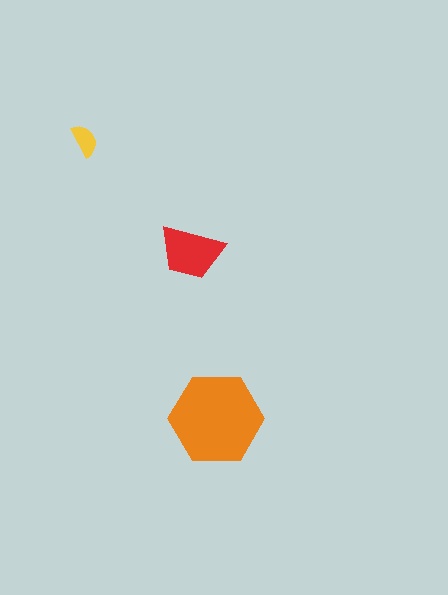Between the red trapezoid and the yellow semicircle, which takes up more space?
The red trapezoid.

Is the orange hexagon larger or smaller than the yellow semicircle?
Larger.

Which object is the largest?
The orange hexagon.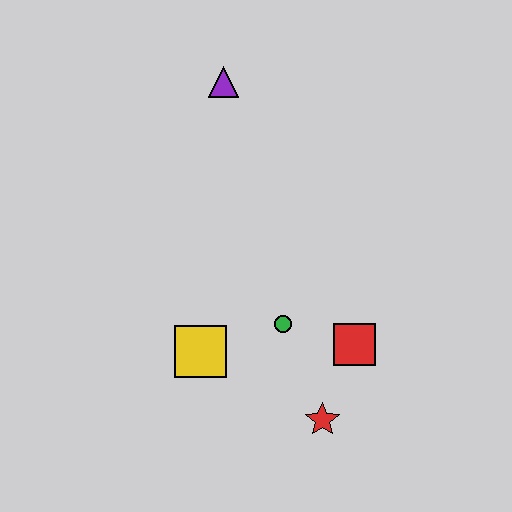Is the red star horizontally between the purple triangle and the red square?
Yes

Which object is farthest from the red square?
The purple triangle is farthest from the red square.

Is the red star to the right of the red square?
No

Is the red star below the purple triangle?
Yes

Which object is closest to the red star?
The red square is closest to the red star.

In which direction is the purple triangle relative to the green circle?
The purple triangle is above the green circle.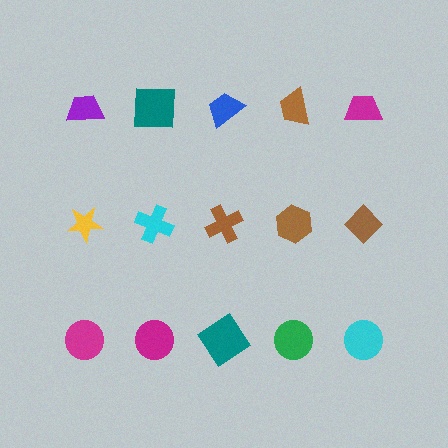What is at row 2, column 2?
A cyan cross.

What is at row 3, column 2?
A magenta circle.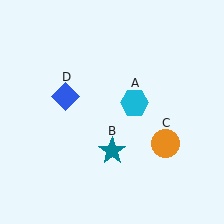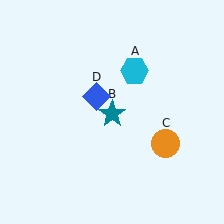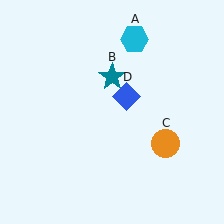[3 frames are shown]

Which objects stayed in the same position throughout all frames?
Orange circle (object C) remained stationary.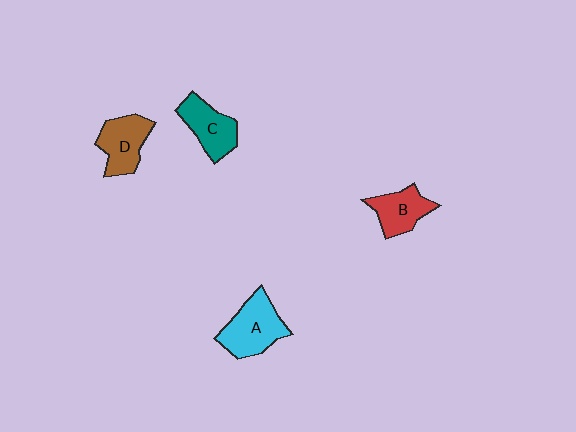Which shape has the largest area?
Shape A (cyan).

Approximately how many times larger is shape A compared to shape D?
Approximately 1.2 times.